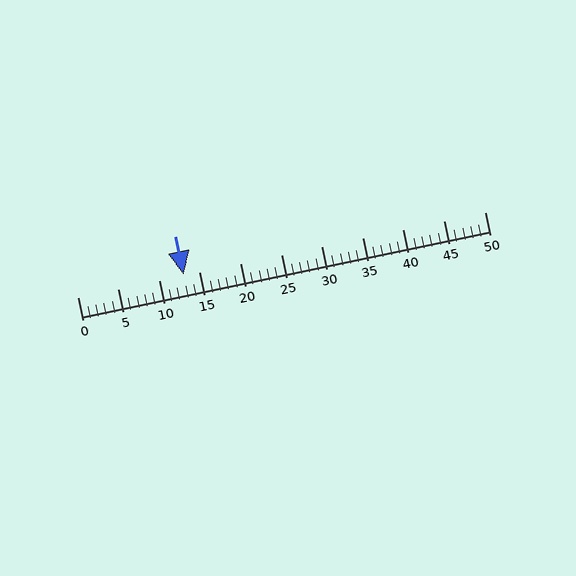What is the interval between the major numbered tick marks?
The major tick marks are spaced 5 units apart.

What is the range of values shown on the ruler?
The ruler shows values from 0 to 50.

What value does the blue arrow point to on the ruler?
The blue arrow points to approximately 13.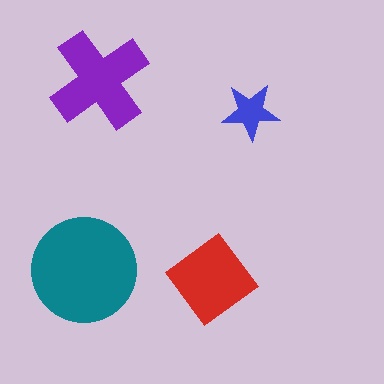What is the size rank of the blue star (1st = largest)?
4th.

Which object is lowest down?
The red diamond is bottommost.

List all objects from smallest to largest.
The blue star, the red diamond, the purple cross, the teal circle.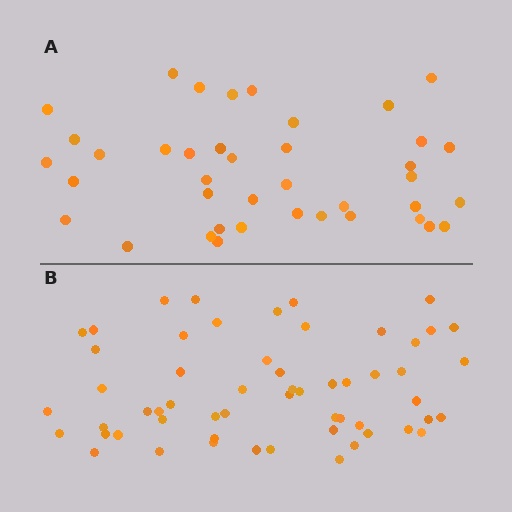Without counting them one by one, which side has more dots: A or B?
Region B (the bottom region) has more dots.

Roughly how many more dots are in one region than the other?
Region B has approximately 15 more dots than region A.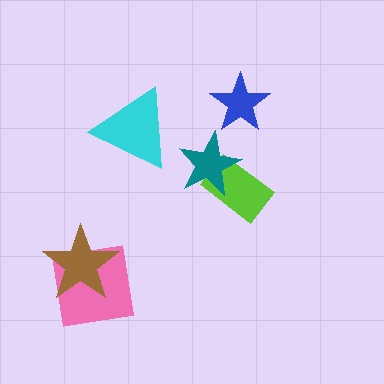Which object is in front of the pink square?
The brown star is in front of the pink square.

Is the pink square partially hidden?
Yes, it is partially covered by another shape.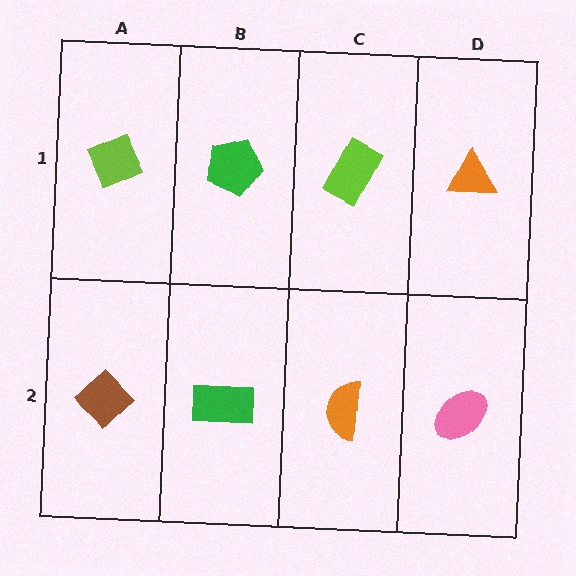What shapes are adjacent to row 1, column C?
An orange semicircle (row 2, column C), a green pentagon (row 1, column B), an orange triangle (row 1, column D).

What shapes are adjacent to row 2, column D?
An orange triangle (row 1, column D), an orange semicircle (row 2, column C).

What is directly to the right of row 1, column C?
An orange triangle.